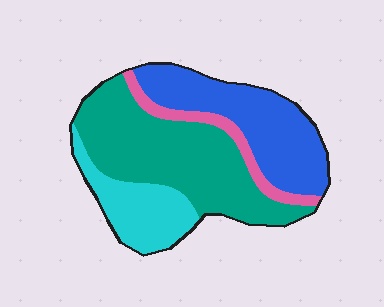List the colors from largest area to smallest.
From largest to smallest: teal, blue, cyan, pink.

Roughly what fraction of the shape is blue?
Blue takes up about one third (1/3) of the shape.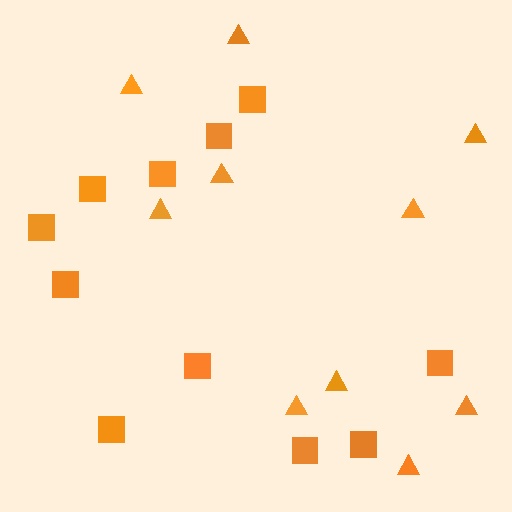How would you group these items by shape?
There are 2 groups: one group of triangles (10) and one group of squares (11).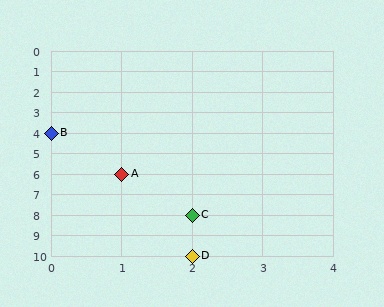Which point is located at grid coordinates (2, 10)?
Point D is at (2, 10).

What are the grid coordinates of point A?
Point A is at grid coordinates (1, 6).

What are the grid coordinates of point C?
Point C is at grid coordinates (2, 8).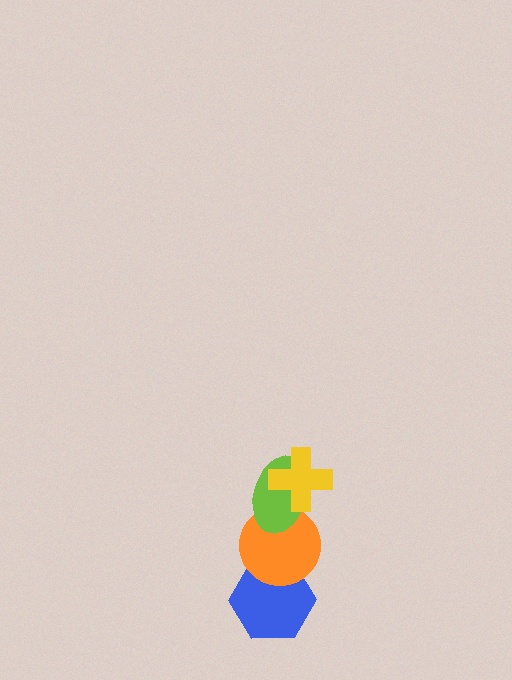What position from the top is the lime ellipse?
The lime ellipse is 2nd from the top.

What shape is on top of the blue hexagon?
The orange circle is on top of the blue hexagon.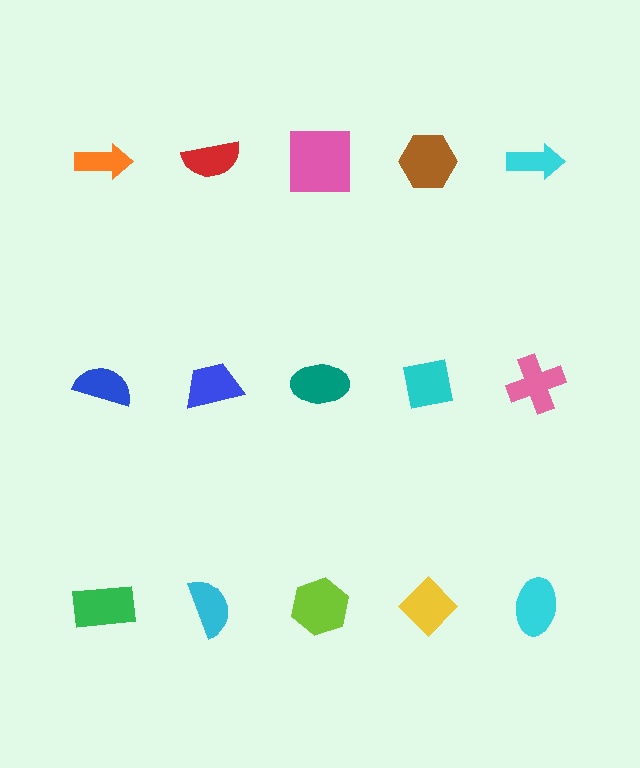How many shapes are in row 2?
5 shapes.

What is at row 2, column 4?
A cyan square.